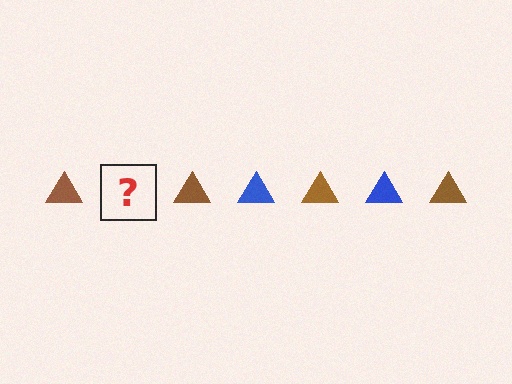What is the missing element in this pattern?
The missing element is a blue triangle.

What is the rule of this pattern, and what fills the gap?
The rule is that the pattern cycles through brown, blue triangles. The gap should be filled with a blue triangle.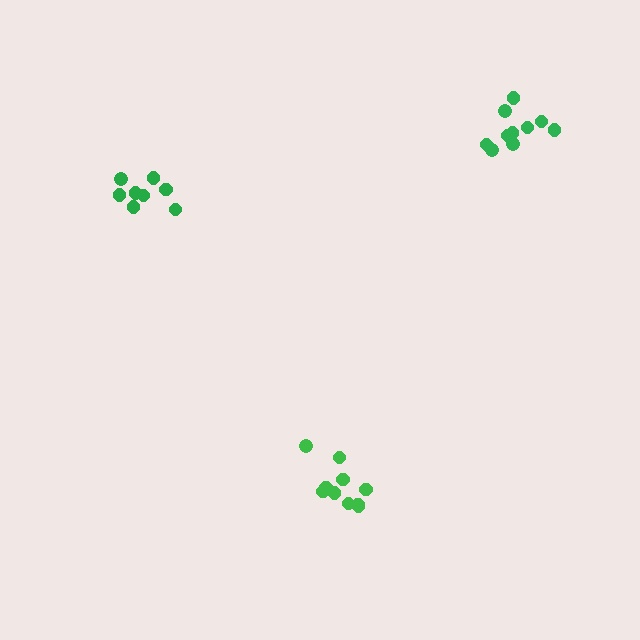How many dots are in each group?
Group 1: 8 dots, Group 2: 10 dots, Group 3: 10 dots (28 total).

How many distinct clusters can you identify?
There are 3 distinct clusters.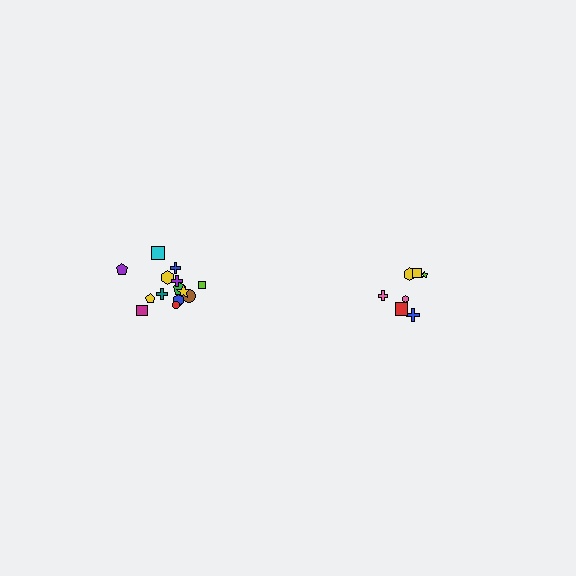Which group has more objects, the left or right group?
The left group.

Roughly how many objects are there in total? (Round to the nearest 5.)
Roughly 25 objects in total.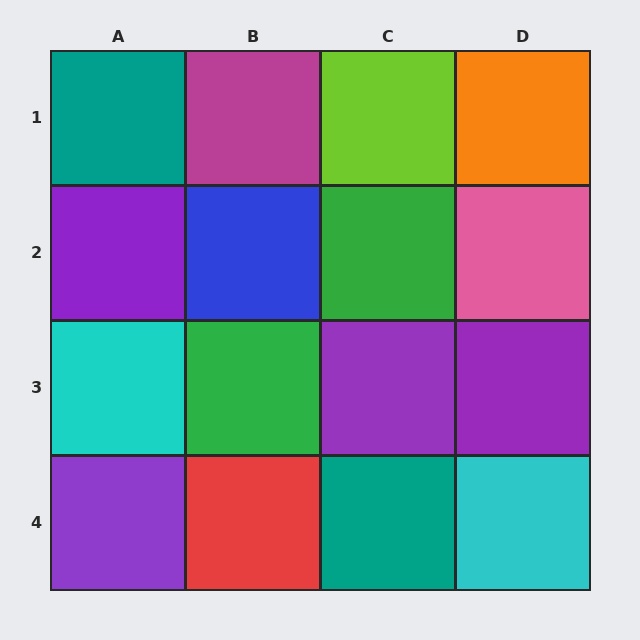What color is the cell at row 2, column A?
Purple.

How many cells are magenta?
1 cell is magenta.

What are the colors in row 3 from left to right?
Cyan, green, purple, purple.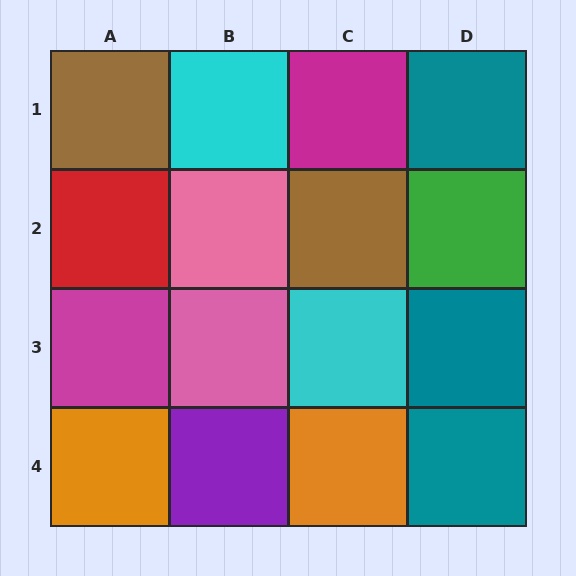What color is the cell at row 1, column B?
Cyan.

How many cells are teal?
3 cells are teal.